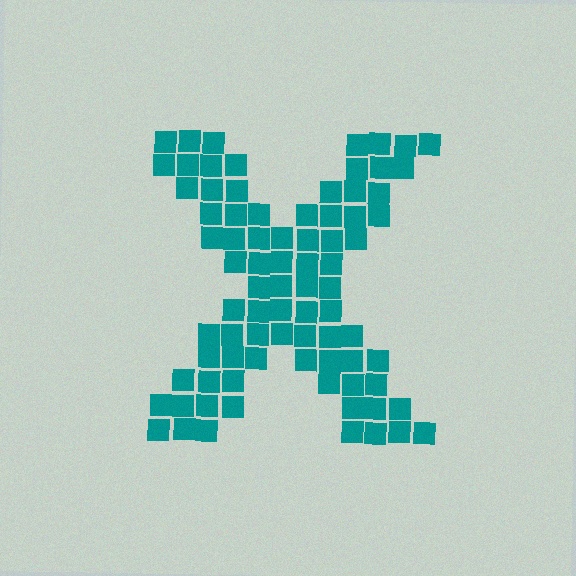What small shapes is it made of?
It is made of small squares.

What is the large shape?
The large shape is the letter X.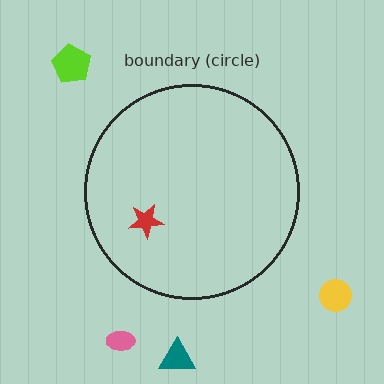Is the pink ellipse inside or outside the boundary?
Outside.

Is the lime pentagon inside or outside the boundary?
Outside.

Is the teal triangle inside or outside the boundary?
Outside.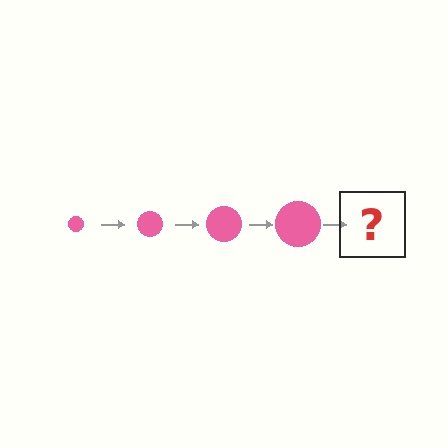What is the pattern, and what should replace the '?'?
The pattern is that the circle gets progressively larger each step. The '?' should be a pink circle, larger than the previous one.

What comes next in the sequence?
The next element should be a pink circle, larger than the previous one.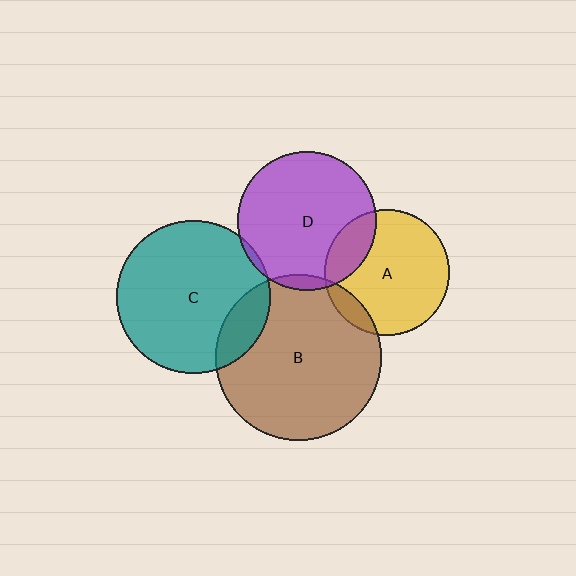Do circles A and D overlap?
Yes.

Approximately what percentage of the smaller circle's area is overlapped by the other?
Approximately 20%.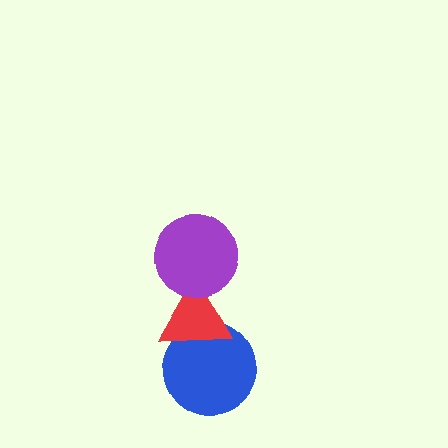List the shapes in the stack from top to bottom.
From top to bottom: the purple circle, the red triangle, the blue circle.